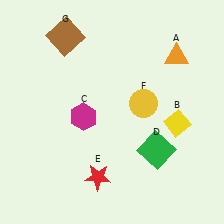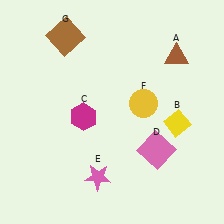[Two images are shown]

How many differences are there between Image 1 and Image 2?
There are 3 differences between the two images.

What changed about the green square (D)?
In Image 1, D is green. In Image 2, it changed to pink.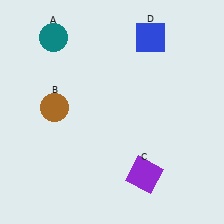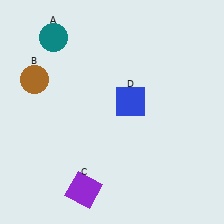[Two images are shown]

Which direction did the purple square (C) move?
The purple square (C) moved left.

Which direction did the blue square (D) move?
The blue square (D) moved down.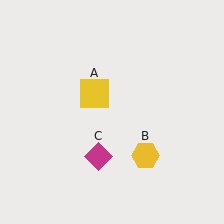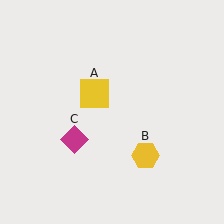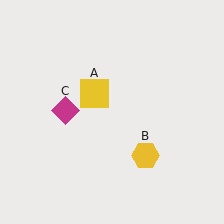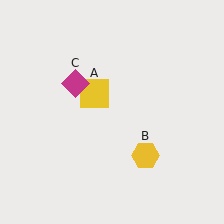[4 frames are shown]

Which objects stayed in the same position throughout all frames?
Yellow square (object A) and yellow hexagon (object B) remained stationary.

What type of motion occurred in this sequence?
The magenta diamond (object C) rotated clockwise around the center of the scene.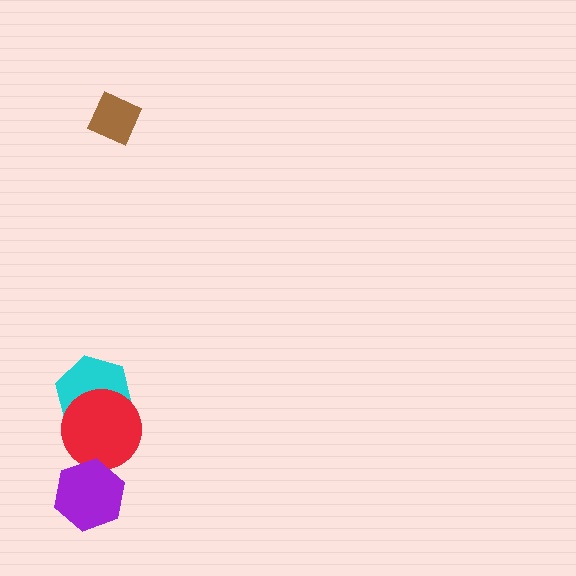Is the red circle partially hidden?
Yes, it is partially covered by another shape.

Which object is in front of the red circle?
The purple hexagon is in front of the red circle.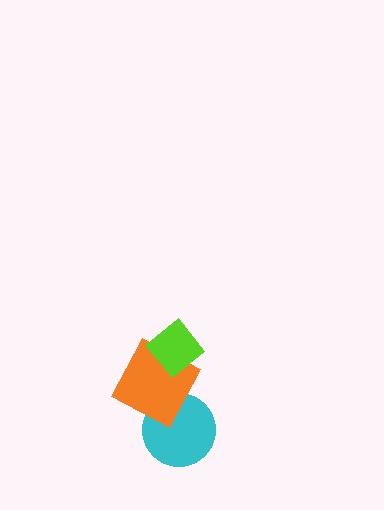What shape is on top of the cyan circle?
The orange square is on top of the cyan circle.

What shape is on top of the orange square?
The lime diamond is on top of the orange square.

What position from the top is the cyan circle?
The cyan circle is 3rd from the top.